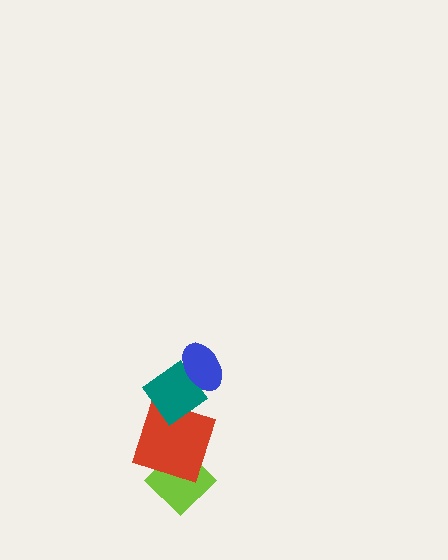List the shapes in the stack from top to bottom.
From top to bottom: the blue ellipse, the teal diamond, the red square, the lime diamond.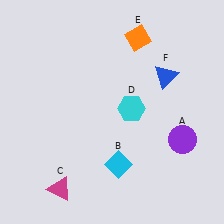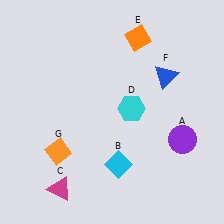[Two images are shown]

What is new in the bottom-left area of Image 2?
An orange diamond (G) was added in the bottom-left area of Image 2.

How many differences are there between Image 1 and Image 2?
There is 1 difference between the two images.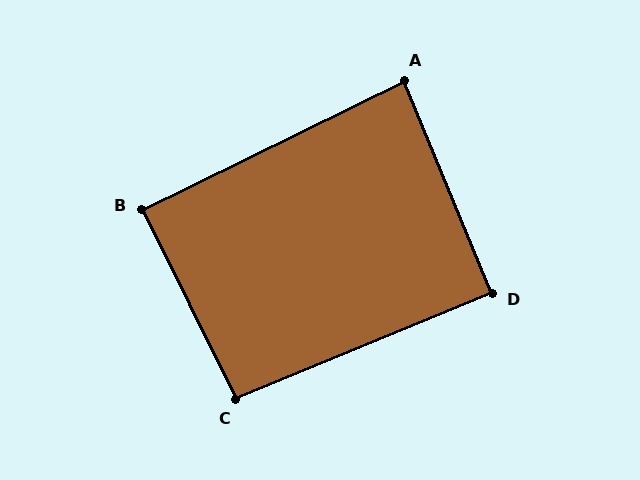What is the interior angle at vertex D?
Approximately 90 degrees (approximately right).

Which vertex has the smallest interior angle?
A, at approximately 86 degrees.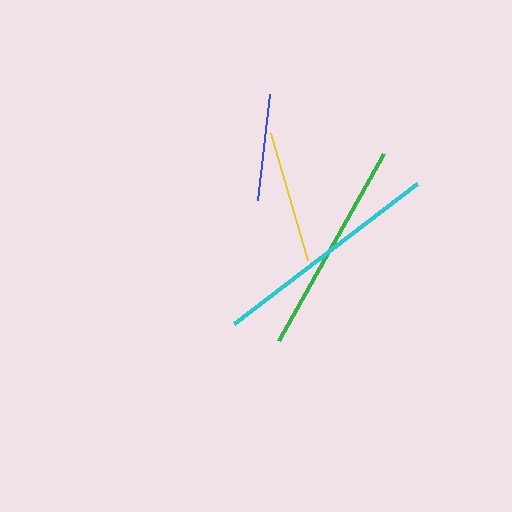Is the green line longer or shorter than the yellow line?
The green line is longer than the yellow line.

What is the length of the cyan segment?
The cyan segment is approximately 230 pixels long.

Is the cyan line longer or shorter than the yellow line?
The cyan line is longer than the yellow line.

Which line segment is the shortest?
The blue line is the shortest at approximately 107 pixels.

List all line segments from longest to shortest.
From longest to shortest: cyan, green, yellow, blue.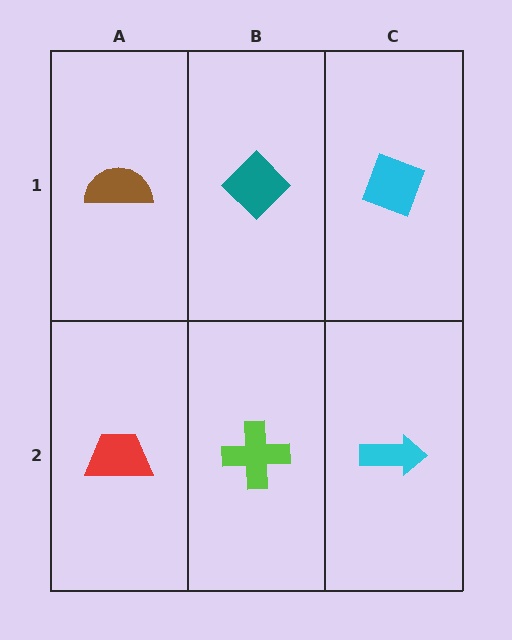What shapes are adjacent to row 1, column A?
A red trapezoid (row 2, column A), a teal diamond (row 1, column B).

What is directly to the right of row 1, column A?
A teal diamond.